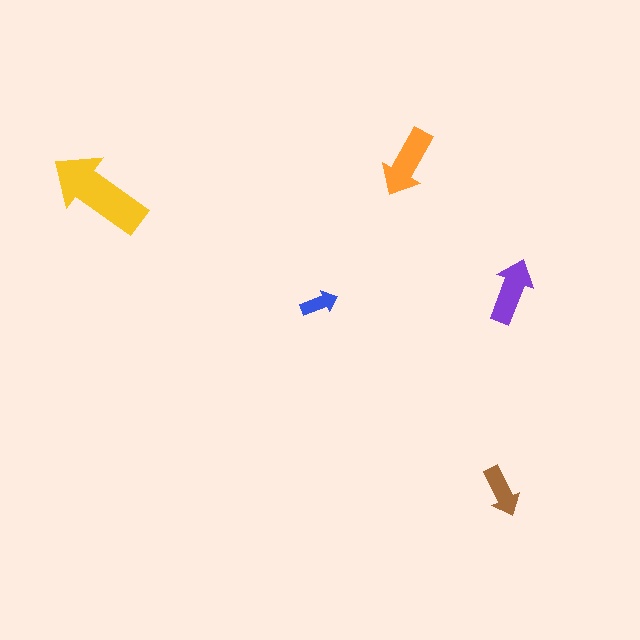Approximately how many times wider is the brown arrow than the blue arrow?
About 1.5 times wider.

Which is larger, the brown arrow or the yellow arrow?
The yellow one.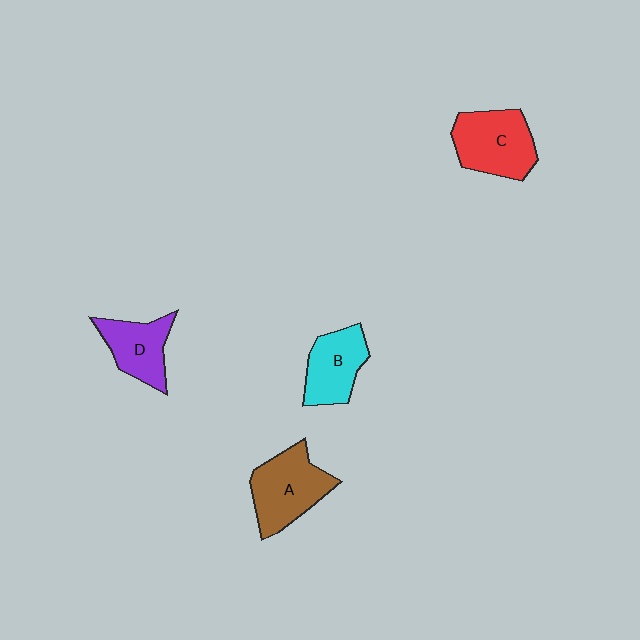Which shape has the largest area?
Shape A (brown).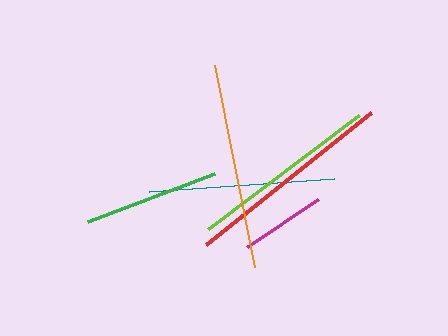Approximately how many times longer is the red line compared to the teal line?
The red line is approximately 1.1 times the length of the teal line.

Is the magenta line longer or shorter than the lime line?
The lime line is longer than the magenta line.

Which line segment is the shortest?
The magenta line is the shortest at approximately 86 pixels.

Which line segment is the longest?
The red line is the longest at approximately 212 pixels.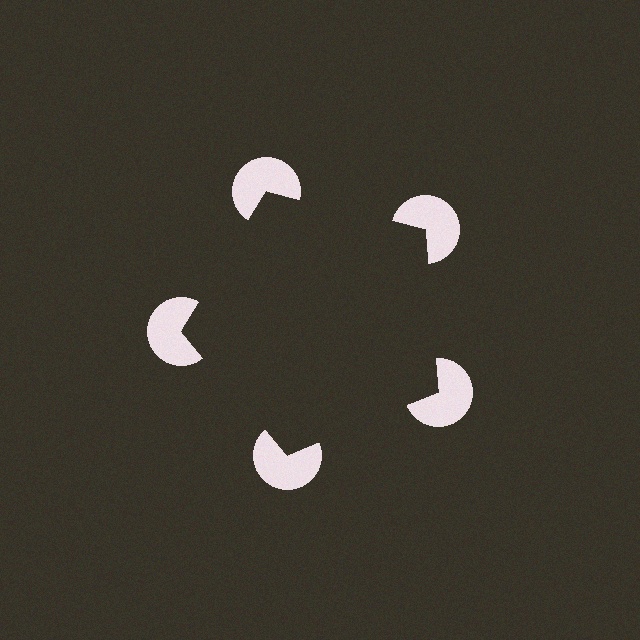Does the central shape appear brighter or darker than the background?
It typically appears slightly darker than the background, even though no actual brightness change is drawn.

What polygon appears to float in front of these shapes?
An illusory pentagon — its edges are inferred from the aligned wedge cuts in the pac-man discs, not physically drawn.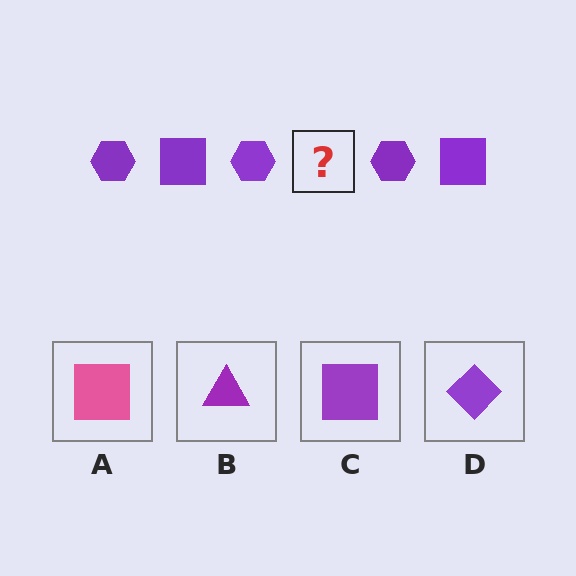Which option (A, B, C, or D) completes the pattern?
C.